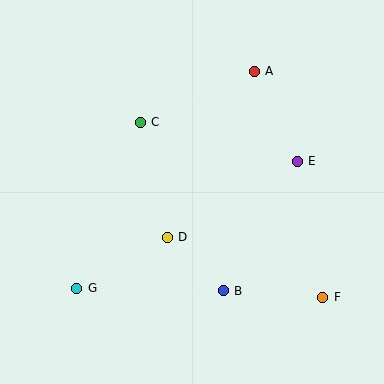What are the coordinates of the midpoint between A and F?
The midpoint between A and F is at (288, 184).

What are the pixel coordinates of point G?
Point G is at (77, 288).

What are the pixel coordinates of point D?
Point D is at (167, 237).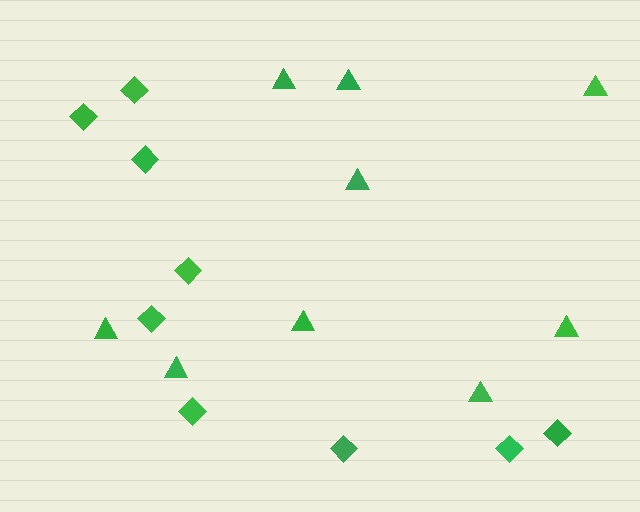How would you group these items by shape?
There are 2 groups: one group of triangles (9) and one group of diamonds (9).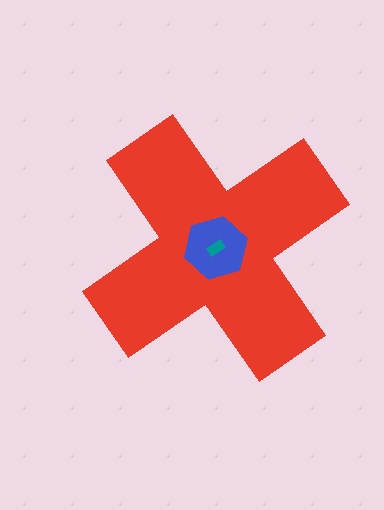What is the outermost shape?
The red cross.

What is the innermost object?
The teal rectangle.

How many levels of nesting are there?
3.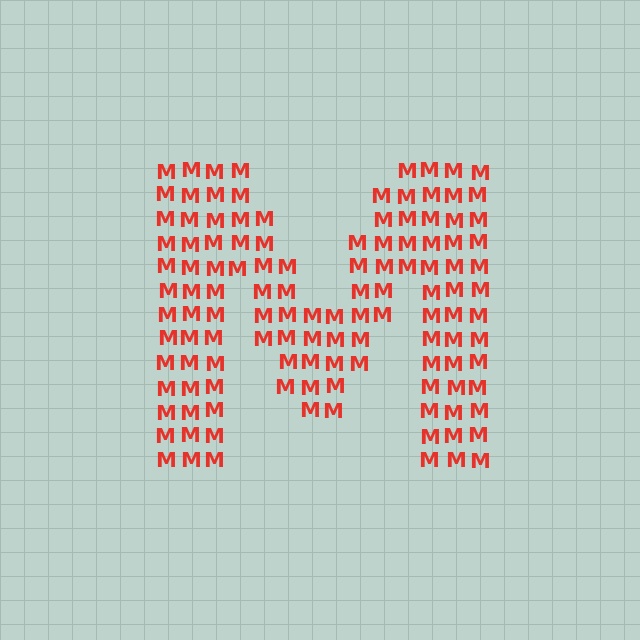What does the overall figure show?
The overall figure shows the letter M.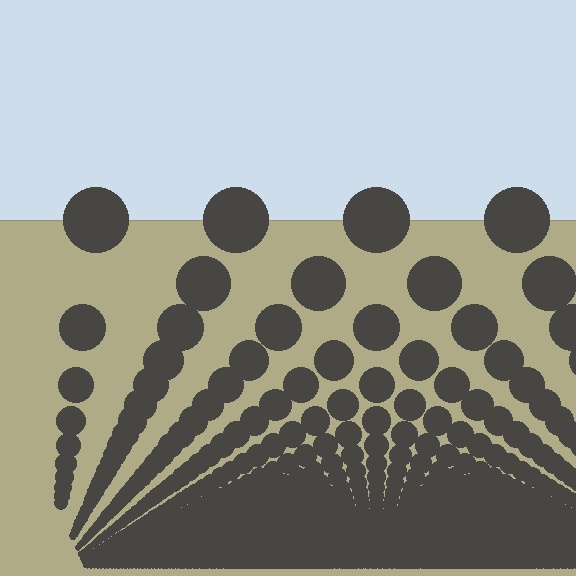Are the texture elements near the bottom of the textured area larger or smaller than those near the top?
Smaller. The gradient is inverted — elements near the bottom are smaller and denser.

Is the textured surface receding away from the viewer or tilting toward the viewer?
The surface appears to tilt toward the viewer. Texture elements get larger and sparser toward the top.